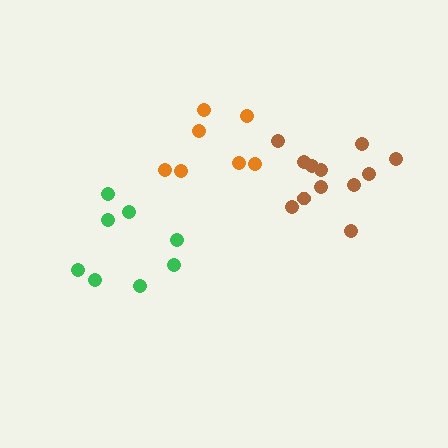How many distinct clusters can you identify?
There are 3 distinct clusters.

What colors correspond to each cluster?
The clusters are colored: brown, orange, green.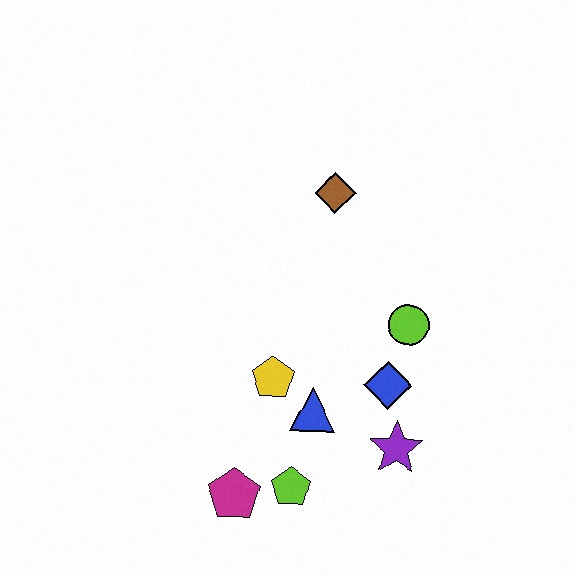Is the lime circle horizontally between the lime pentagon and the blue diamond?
No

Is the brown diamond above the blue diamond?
Yes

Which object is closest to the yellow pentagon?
The blue triangle is closest to the yellow pentagon.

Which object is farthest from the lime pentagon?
The brown diamond is farthest from the lime pentagon.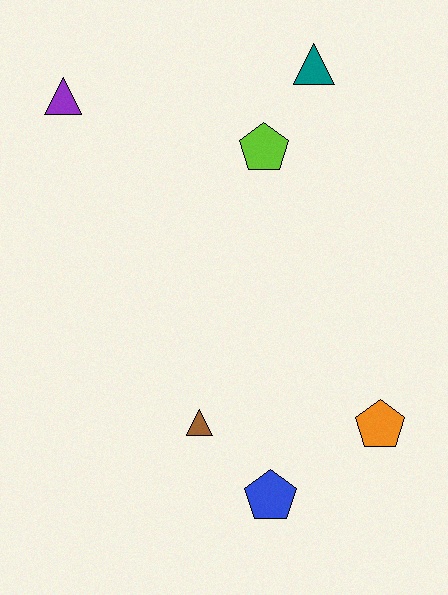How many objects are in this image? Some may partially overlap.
There are 6 objects.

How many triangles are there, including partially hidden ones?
There are 3 triangles.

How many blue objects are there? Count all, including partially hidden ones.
There is 1 blue object.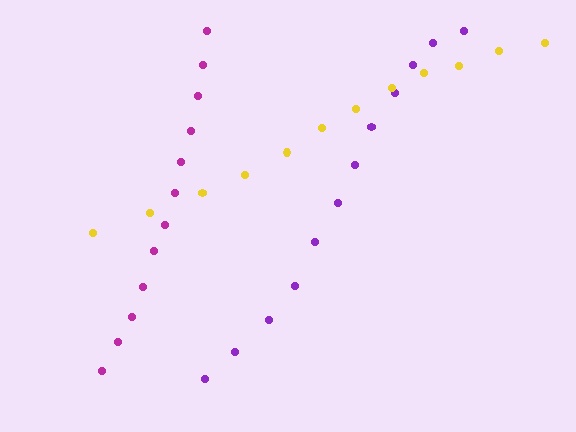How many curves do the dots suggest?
There are 3 distinct paths.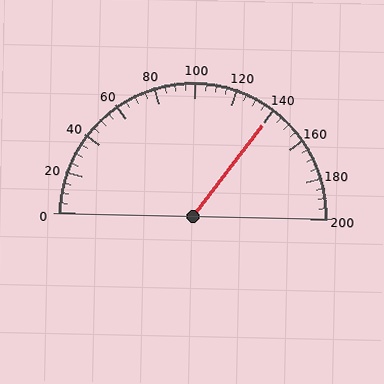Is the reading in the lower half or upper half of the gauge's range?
The reading is in the upper half of the range (0 to 200).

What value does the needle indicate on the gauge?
The needle indicates approximately 140.